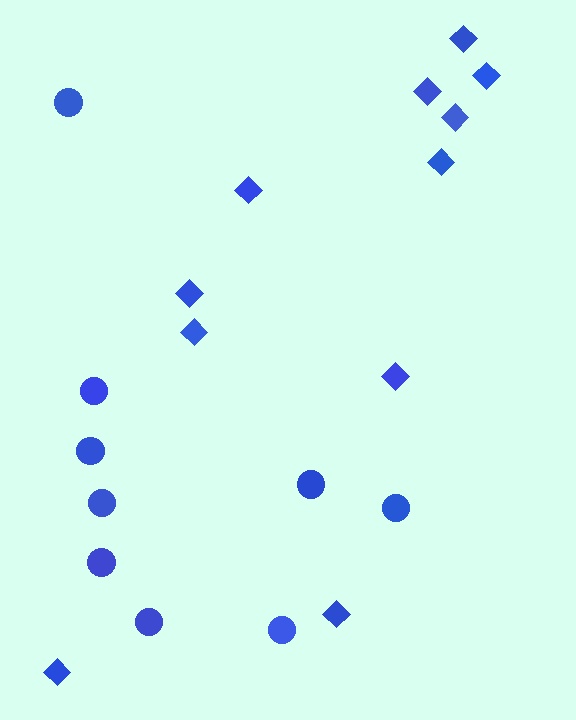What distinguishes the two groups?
There are 2 groups: one group of circles (9) and one group of diamonds (11).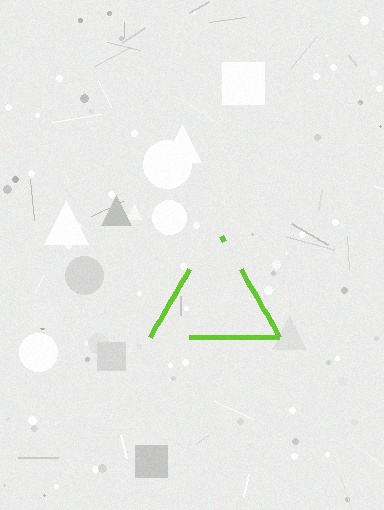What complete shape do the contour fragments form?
The contour fragments form a triangle.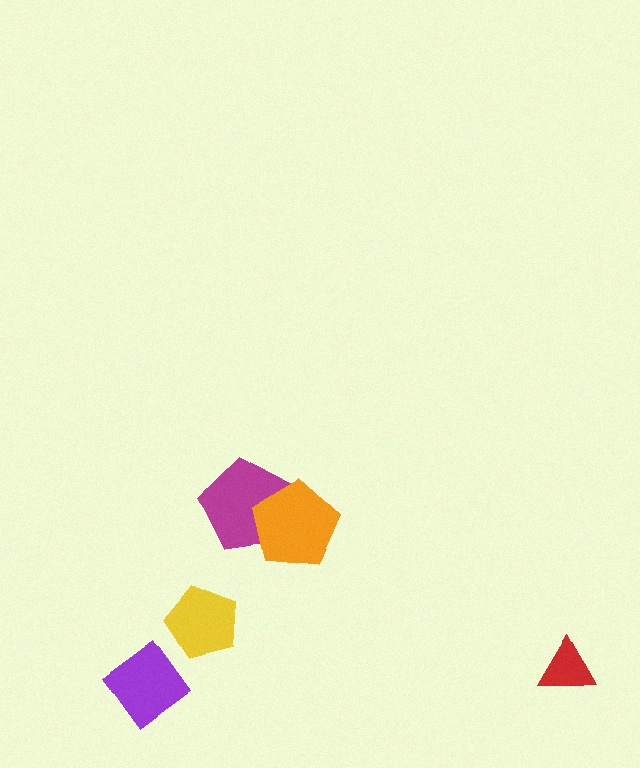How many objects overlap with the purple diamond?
0 objects overlap with the purple diamond.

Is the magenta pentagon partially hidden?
Yes, it is partially covered by another shape.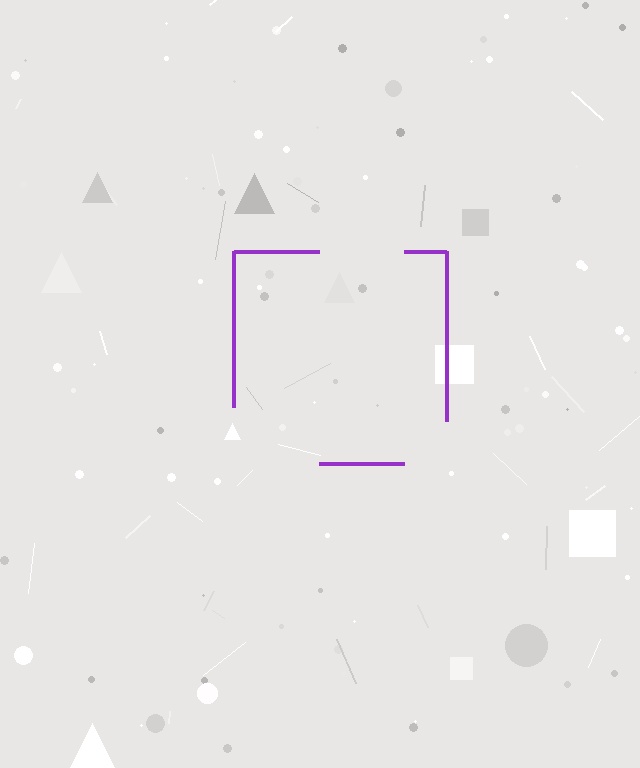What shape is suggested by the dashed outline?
The dashed outline suggests a square.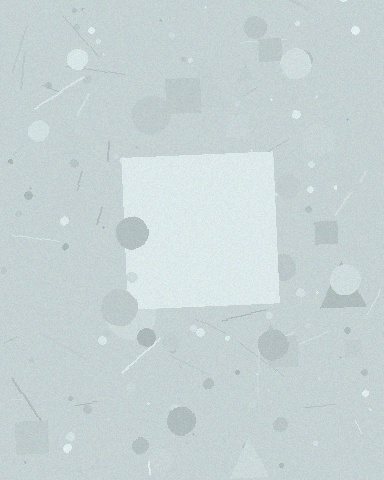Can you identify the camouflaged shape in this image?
The camouflaged shape is a square.